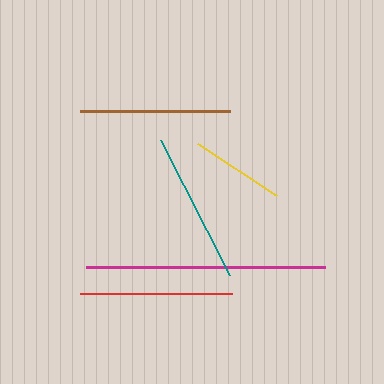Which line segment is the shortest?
The yellow line is the shortest at approximately 95 pixels.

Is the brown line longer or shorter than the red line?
The red line is longer than the brown line.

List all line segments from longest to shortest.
From longest to shortest: magenta, red, teal, brown, yellow.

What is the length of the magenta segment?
The magenta segment is approximately 239 pixels long.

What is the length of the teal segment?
The teal segment is approximately 152 pixels long.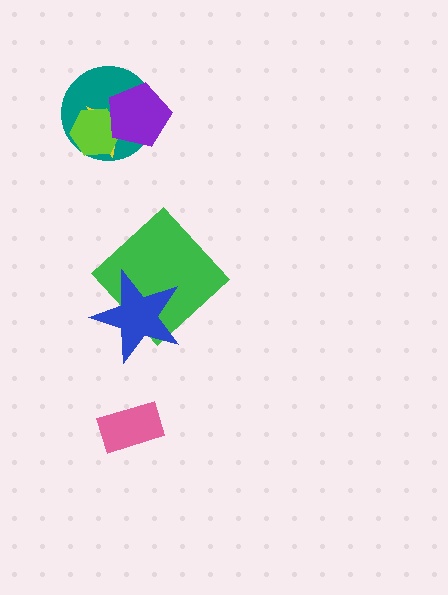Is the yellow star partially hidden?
Yes, it is partially covered by another shape.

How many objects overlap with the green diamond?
1 object overlaps with the green diamond.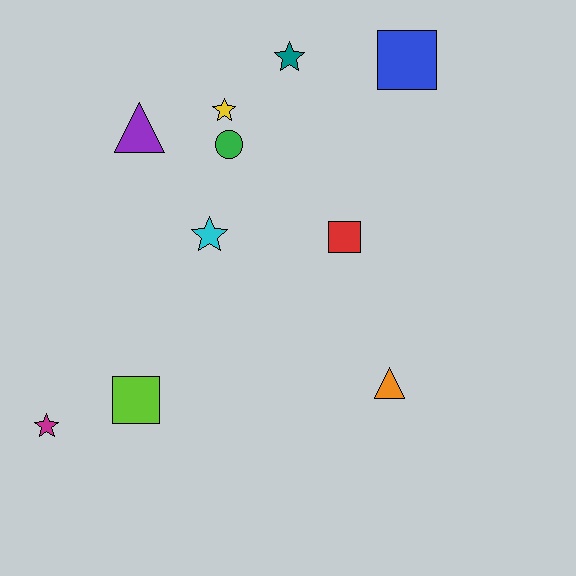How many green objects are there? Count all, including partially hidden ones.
There is 1 green object.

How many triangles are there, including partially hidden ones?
There are 2 triangles.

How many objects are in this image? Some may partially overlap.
There are 10 objects.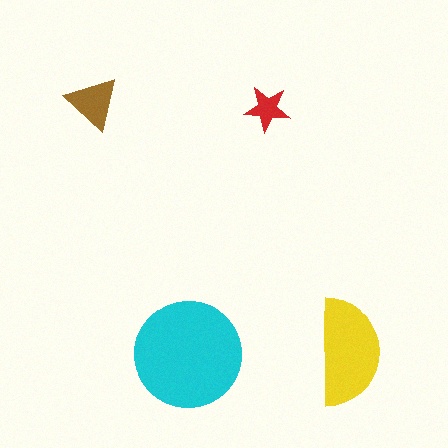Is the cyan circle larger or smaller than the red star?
Larger.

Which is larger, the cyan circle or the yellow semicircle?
The cyan circle.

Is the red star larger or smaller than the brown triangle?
Smaller.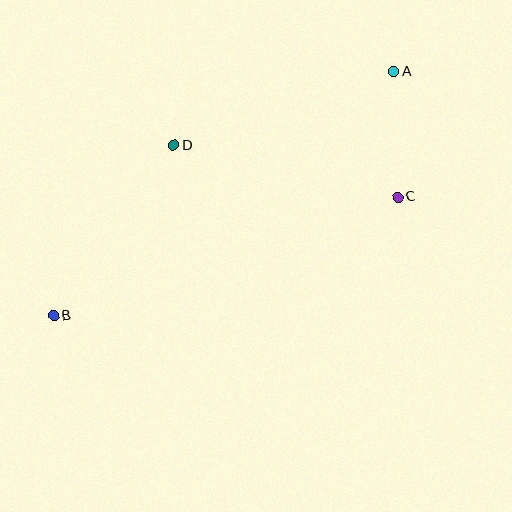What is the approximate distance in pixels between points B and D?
The distance between B and D is approximately 208 pixels.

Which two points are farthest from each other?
Points A and B are farthest from each other.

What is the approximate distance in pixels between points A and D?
The distance between A and D is approximately 232 pixels.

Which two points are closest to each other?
Points A and C are closest to each other.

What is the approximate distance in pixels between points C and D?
The distance between C and D is approximately 230 pixels.